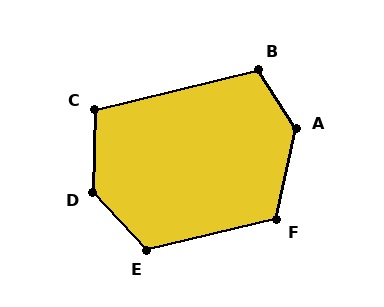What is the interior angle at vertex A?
Approximately 135 degrees (obtuse).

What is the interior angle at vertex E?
Approximately 120 degrees (obtuse).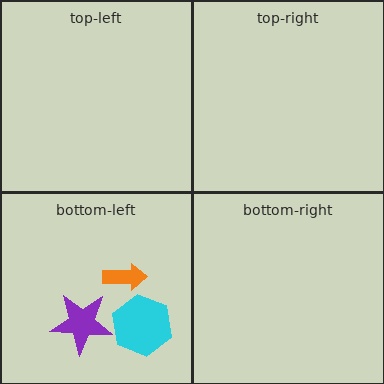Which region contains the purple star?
The bottom-left region.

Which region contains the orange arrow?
The bottom-left region.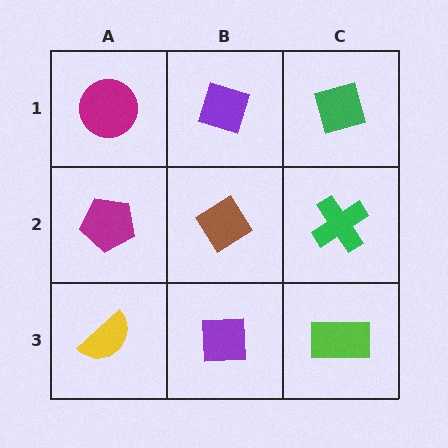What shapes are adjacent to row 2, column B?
A purple diamond (row 1, column B), a purple square (row 3, column B), a magenta pentagon (row 2, column A), a green cross (row 2, column C).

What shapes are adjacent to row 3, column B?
A brown diamond (row 2, column B), a yellow semicircle (row 3, column A), a lime rectangle (row 3, column C).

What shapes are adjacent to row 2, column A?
A magenta circle (row 1, column A), a yellow semicircle (row 3, column A), a brown diamond (row 2, column B).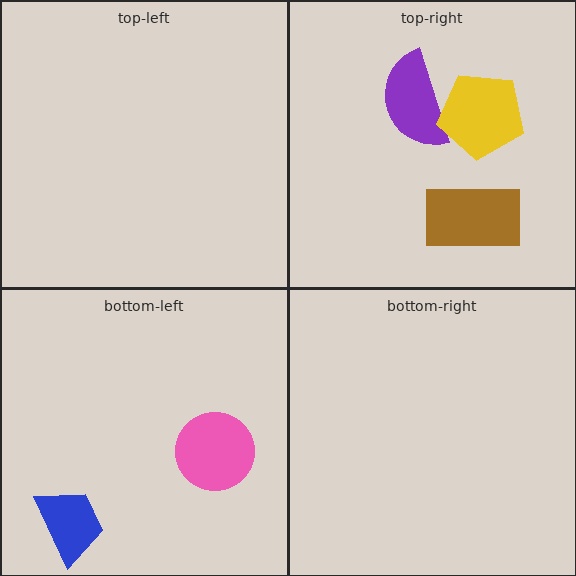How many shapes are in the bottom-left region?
2.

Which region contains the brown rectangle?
The top-right region.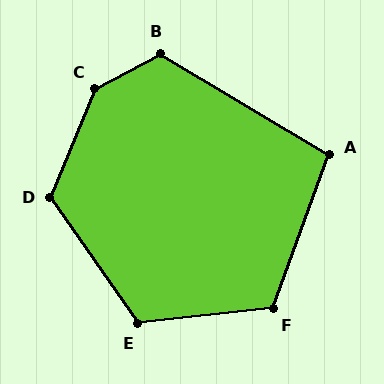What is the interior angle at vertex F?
Approximately 116 degrees (obtuse).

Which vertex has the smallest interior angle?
A, at approximately 101 degrees.